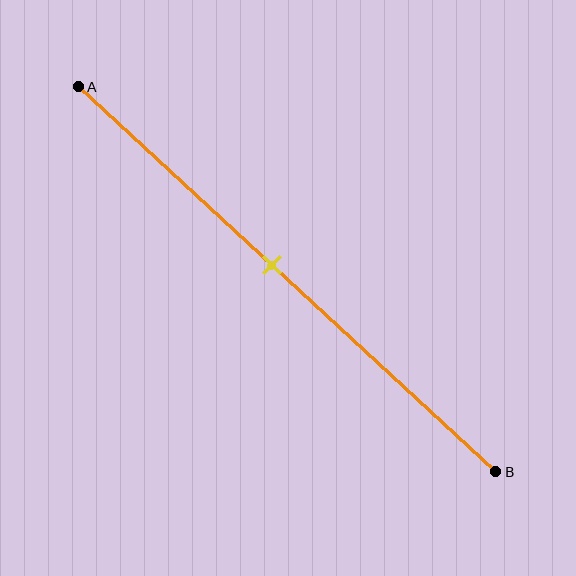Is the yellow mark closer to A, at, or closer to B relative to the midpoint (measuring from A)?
The yellow mark is closer to point A than the midpoint of segment AB.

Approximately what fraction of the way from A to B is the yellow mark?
The yellow mark is approximately 45% of the way from A to B.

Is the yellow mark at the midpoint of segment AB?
No, the mark is at about 45% from A, not at the 50% midpoint.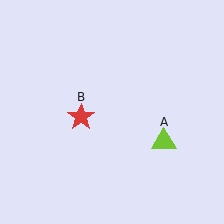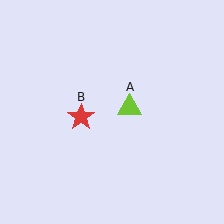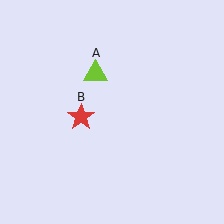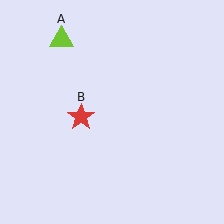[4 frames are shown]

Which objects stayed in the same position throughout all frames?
Red star (object B) remained stationary.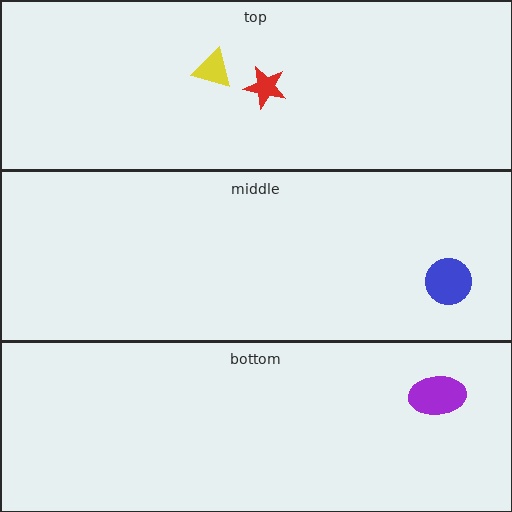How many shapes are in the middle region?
1.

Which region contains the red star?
The top region.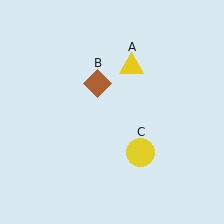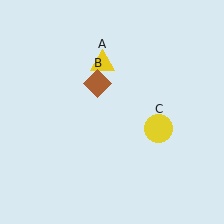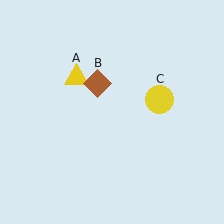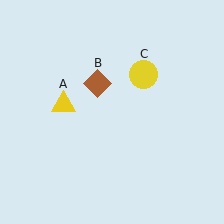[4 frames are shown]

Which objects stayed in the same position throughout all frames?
Brown diamond (object B) remained stationary.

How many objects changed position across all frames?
2 objects changed position: yellow triangle (object A), yellow circle (object C).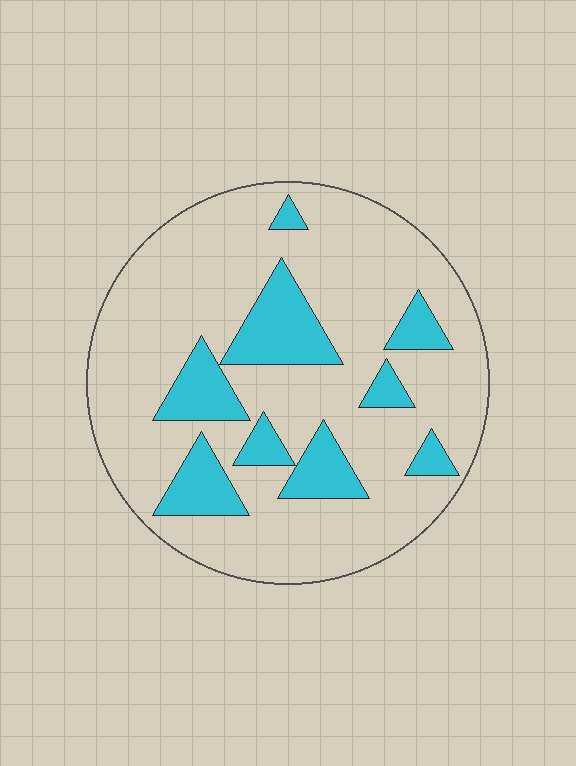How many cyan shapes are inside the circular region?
9.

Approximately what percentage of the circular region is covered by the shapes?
Approximately 20%.